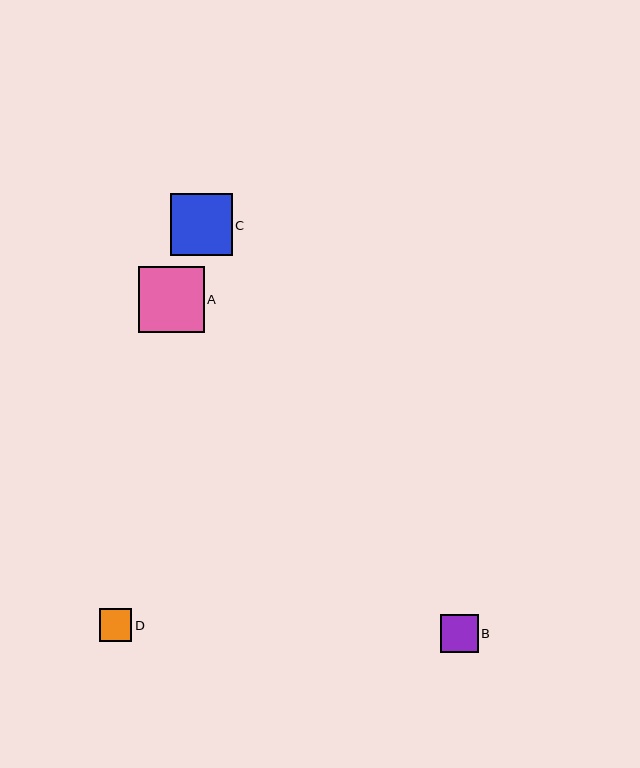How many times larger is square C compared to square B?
Square C is approximately 1.6 times the size of square B.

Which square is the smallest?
Square D is the smallest with a size of approximately 33 pixels.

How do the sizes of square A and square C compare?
Square A and square C are approximately the same size.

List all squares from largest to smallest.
From largest to smallest: A, C, B, D.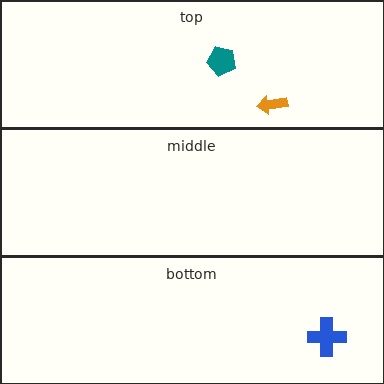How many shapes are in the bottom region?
1.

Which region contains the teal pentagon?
The top region.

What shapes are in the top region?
The orange arrow, the teal pentagon.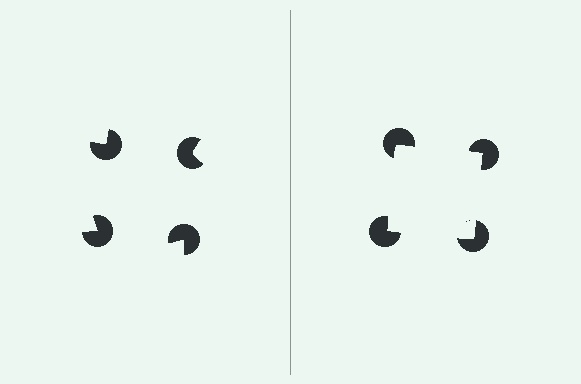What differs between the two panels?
The pac-man discs are positioned identically on both sides; only the wedge orientations differ. On the right they align to a square; on the left they are misaligned.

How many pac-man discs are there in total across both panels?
8 — 4 on each side.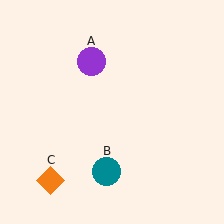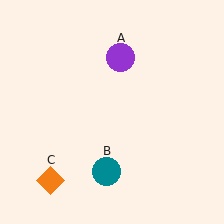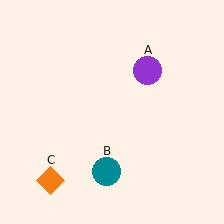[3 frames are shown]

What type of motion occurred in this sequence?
The purple circle (object A) rotated clockwise around the center of the scene.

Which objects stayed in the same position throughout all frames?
Teal circle (object B) and orange diamond (object C) remained stationary.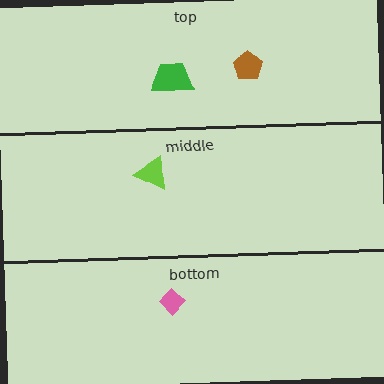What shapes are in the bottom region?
The pink diamond.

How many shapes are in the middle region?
1.